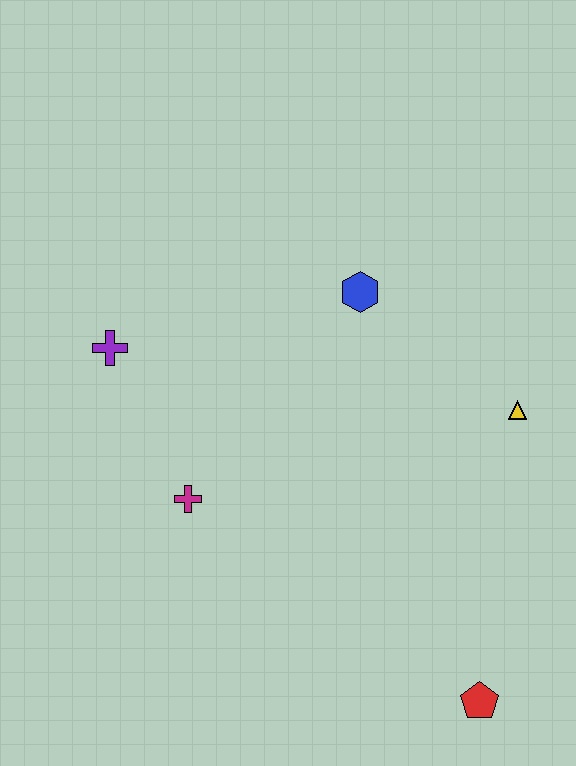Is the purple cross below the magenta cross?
No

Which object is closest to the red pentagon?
The yellow triangle is closest to the red pentagon.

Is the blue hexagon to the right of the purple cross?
Yes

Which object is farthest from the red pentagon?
The purple cross is farthest from the red pentagon.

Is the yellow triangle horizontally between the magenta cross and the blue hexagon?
No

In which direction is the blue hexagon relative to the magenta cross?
The blue hexagon is above the magenta cross.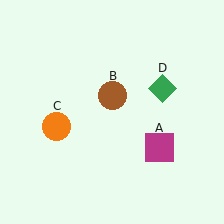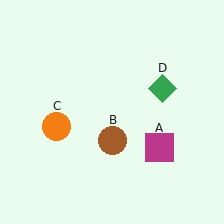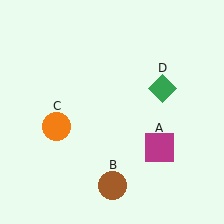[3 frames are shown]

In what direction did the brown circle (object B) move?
The brown circle (object B) moved down.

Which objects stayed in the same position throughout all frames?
Magenta square (object A) and orange circle (object C) and green diamond (object D) remained stationary.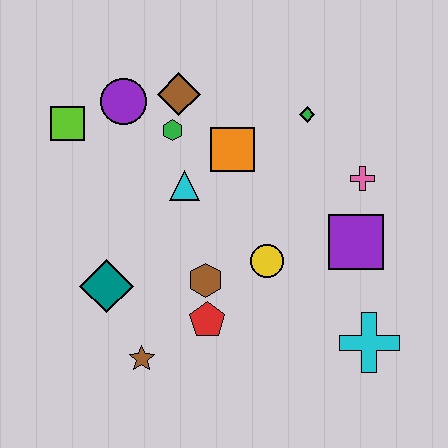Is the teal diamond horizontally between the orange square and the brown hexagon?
No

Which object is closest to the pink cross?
The purple square is closest to the pink cross.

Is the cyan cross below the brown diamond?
Yes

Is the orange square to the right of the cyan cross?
No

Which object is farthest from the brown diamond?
The cyan cross is farthest from the brown diamond.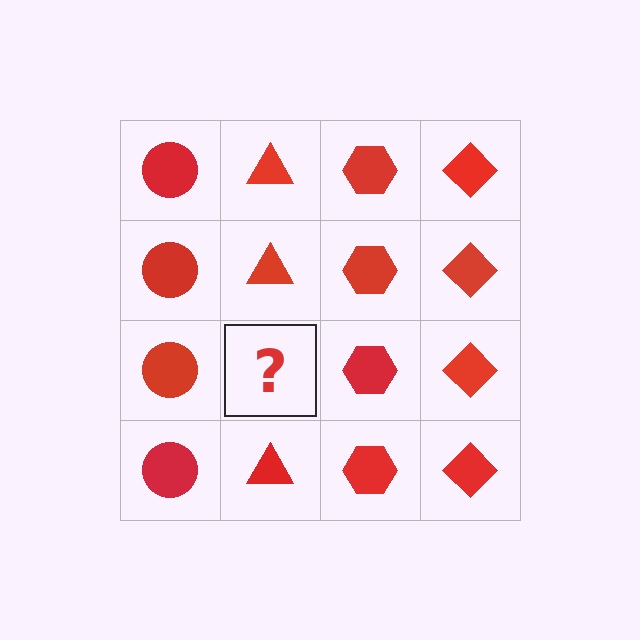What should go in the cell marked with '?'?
The missing cell should contain a red triangle.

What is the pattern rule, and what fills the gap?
The rule is that each column has a consistent shape. The gap should be filled with a red triangle.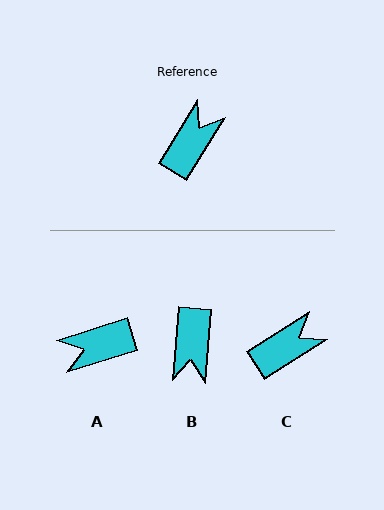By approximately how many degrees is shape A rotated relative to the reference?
Approximately 139 degrees counter-clockwise.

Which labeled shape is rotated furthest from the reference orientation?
B, about 153 degrees away.